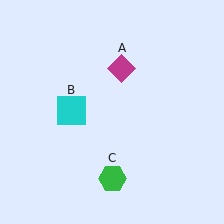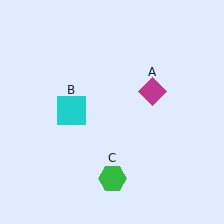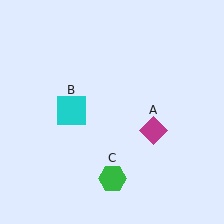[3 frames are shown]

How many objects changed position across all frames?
1 object changed position: magenta diamond (object A).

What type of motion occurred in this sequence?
The magenta diamond (object A) rotated clockwise around the center of the scene.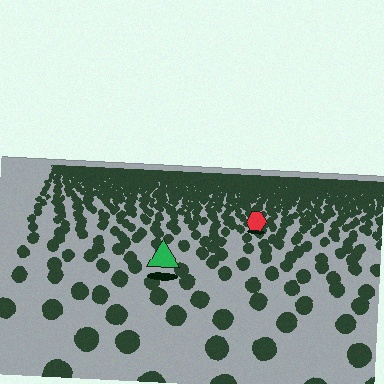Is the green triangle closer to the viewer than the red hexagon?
Yes. The green triangle is closer — you can tell from the texture gradient: the ground texture is coarser near it.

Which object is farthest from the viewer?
The red hexagon is farthest from the viewer. It appears smaller and the ground texture around it is denser.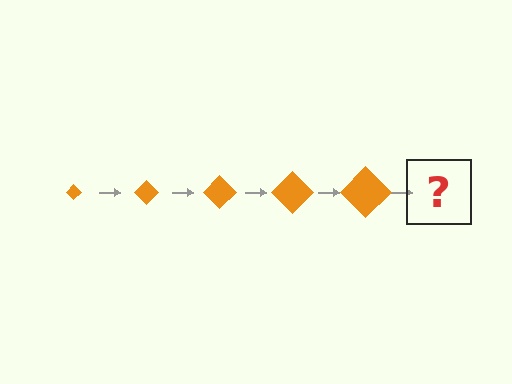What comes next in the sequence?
The next element should be an orange diamond, larger than the previous one.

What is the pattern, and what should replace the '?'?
The pattern is that the diamond gets progressively larger each step. The '?' should be an orange diamond, larger than the previous one.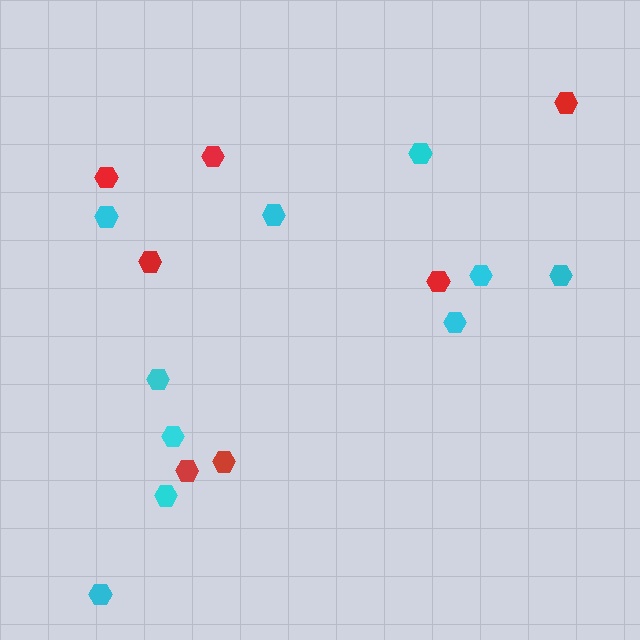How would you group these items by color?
There are 2 groups: one group of cyan hexagons (10) and one group of red hexagons (7).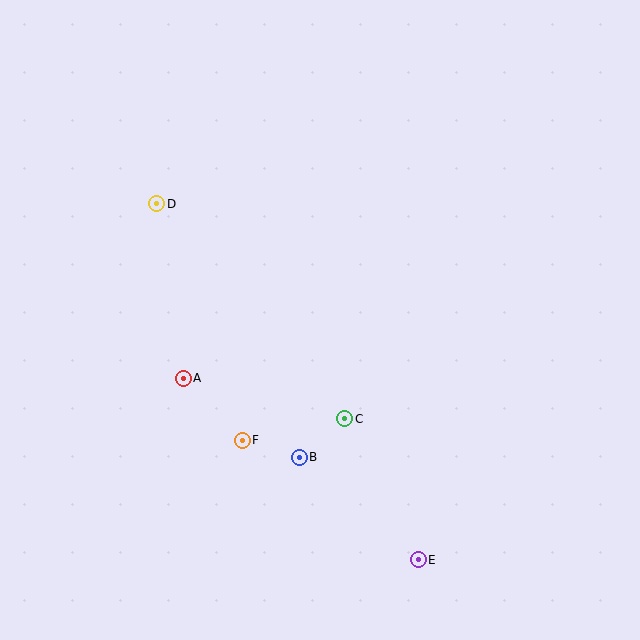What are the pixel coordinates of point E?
Point E is at (418, 560).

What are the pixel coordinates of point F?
Point F is at (242, 440).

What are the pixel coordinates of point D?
Point D is at (157, 204).